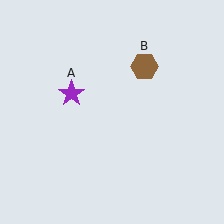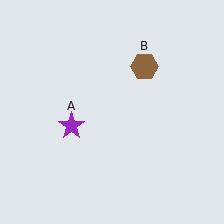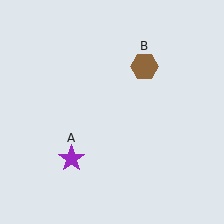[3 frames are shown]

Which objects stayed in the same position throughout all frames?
Brown hexagon (object B) remained stationary.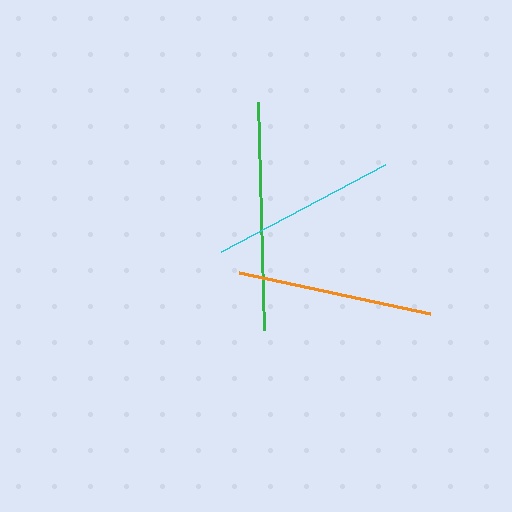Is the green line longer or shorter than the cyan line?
The green line is longer than the cyan line.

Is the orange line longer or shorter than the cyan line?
The orange line is longer than the cyan line.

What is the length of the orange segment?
The orange segment is approximately 196 pixels long.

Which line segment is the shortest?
The cyan line is the shortest at approximately 186 pixels.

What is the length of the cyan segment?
The cyan segment is approximately 186 pixels long.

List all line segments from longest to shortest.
From longest to shortest: green, orange, cyan.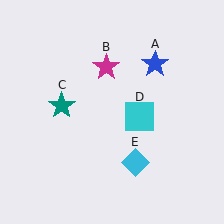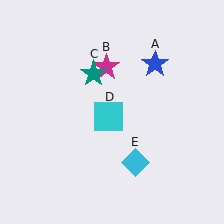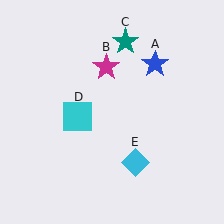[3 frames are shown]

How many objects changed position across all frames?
2 objects changed position: teal star (object C), cyan square (object D).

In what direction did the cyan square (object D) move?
The cyan square (object D) moved left.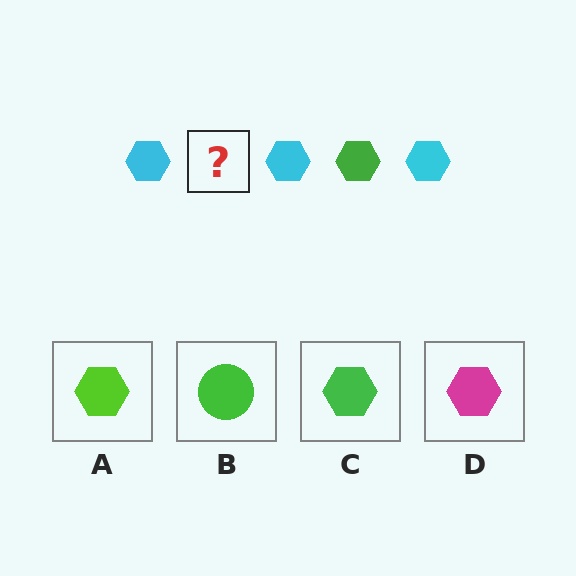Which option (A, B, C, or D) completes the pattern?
C.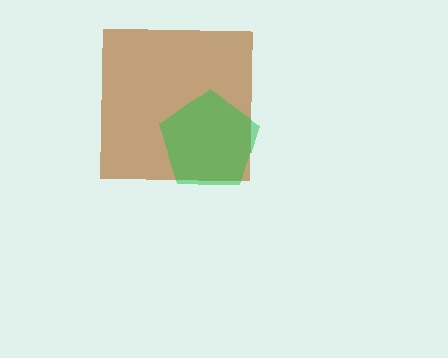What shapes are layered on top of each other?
The layered shapes are: a brown square, a green pentagon.